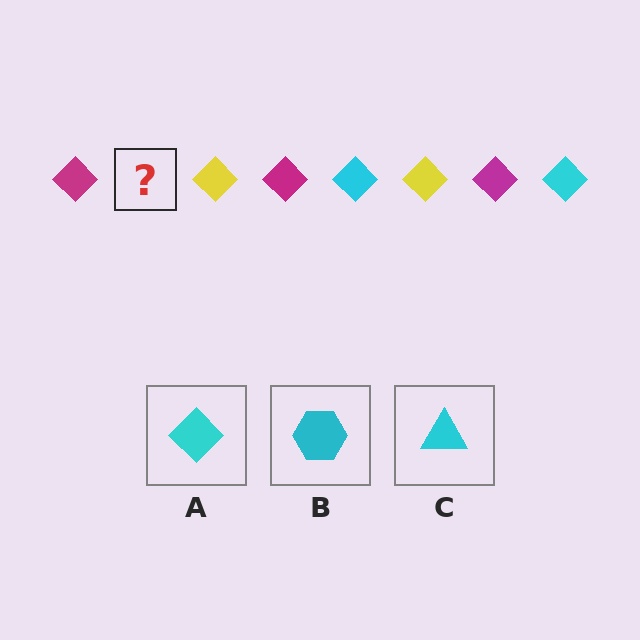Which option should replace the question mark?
Option A.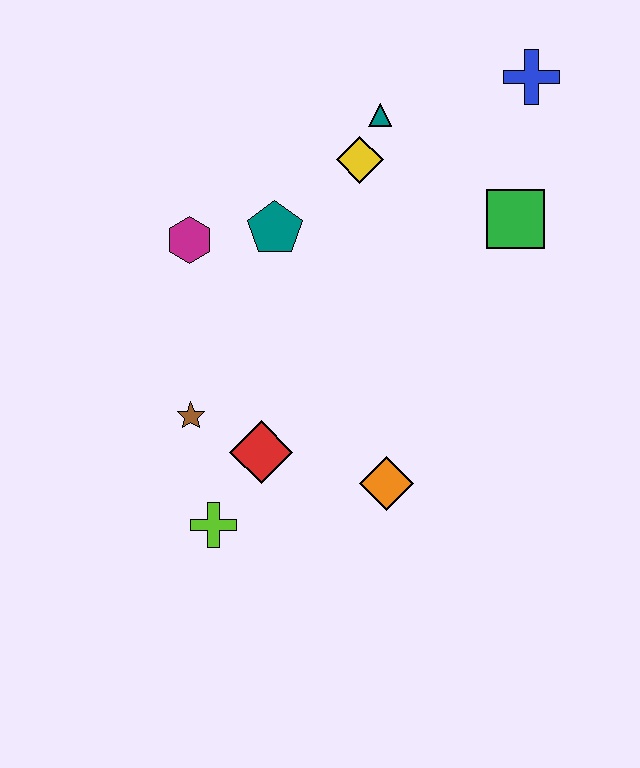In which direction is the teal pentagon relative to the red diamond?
The teal pentagon is above the red diamond.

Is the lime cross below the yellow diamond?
Yes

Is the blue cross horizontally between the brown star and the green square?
No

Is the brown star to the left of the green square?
Yes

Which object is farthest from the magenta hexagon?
The blue cross is farthest from the magenta hexagon.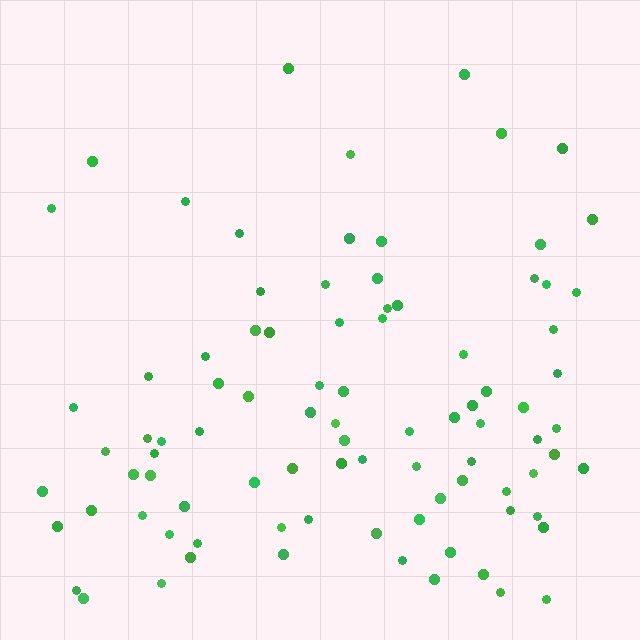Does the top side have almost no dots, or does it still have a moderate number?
Still a moderate number, just noticeably fewer than the bottom.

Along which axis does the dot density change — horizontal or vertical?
Vertical.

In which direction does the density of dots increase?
From top to bottom, with the bottom side densest.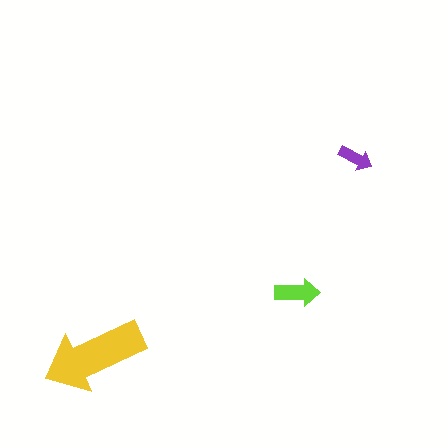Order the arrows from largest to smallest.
the yellow one, the lime one, the purple one.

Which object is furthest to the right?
The purple arrow is rightmost.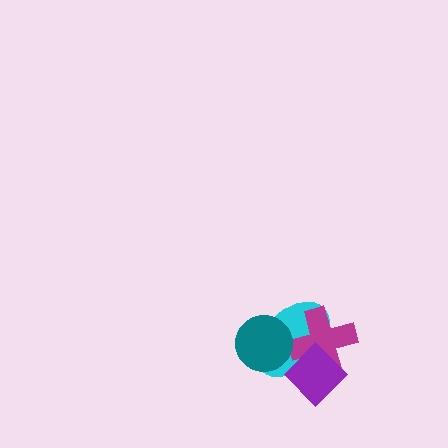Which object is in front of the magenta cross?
The purple diamond is in front of the magenta cross.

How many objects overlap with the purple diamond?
2 objects overlap with the purple diamond.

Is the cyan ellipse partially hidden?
Yes, it is partially covered by another shape.